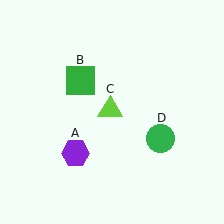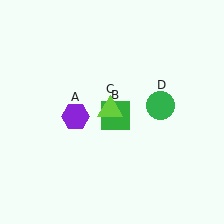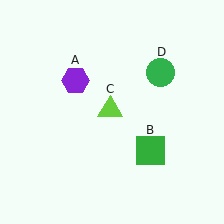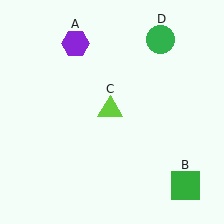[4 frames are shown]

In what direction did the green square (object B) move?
The green square (object B) moved down and to the right.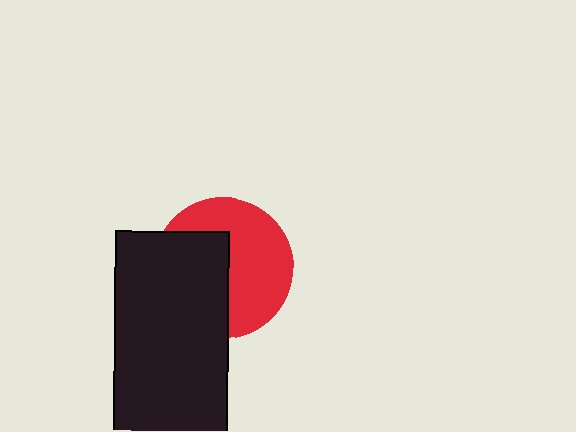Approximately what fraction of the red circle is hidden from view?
Roughly 45% of the red circle is hidden behind the black rectangle.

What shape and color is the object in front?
The object in front is a black rectangle.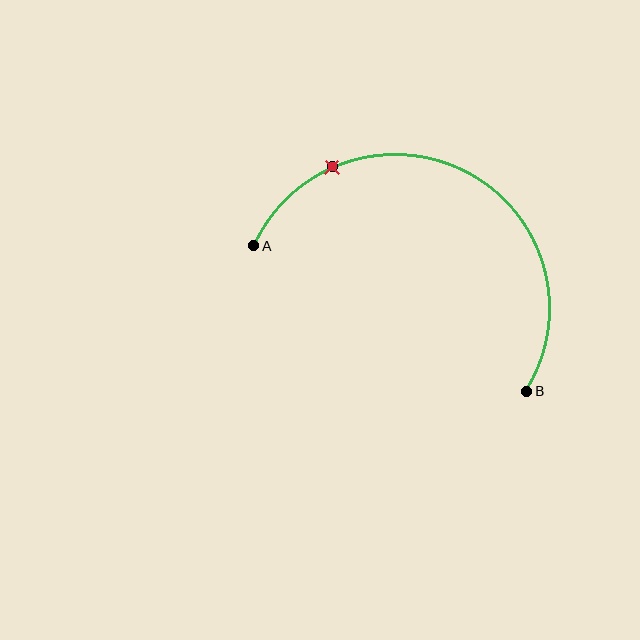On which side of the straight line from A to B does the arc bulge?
The arc bulges above the straight line connecting A and B.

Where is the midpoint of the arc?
The arc midpoint is the point on the curve farthest from the straight line joining A and B. It sits above that line.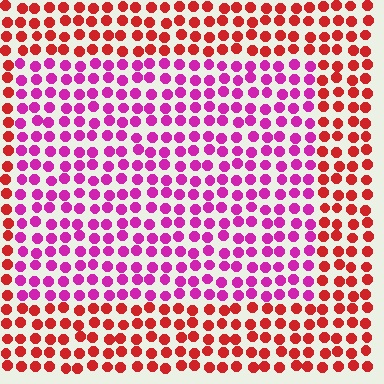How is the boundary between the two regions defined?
The boundary is defined purely by a slight shift in hue (about 48 degrees). Spacing, size, and orientation are identical on both sides.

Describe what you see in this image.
The image is filled with small red elements in a uniform arrangement. A rectangle-shaped region is visible where the elements are tinted to a slightly different hue, forming a subtle color boundary.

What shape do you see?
I see a rectangle.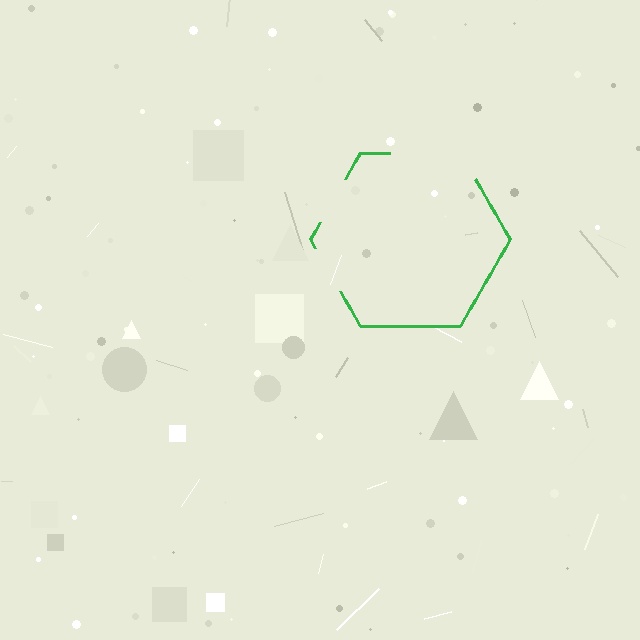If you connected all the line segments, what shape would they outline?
They would outline a hexagon.